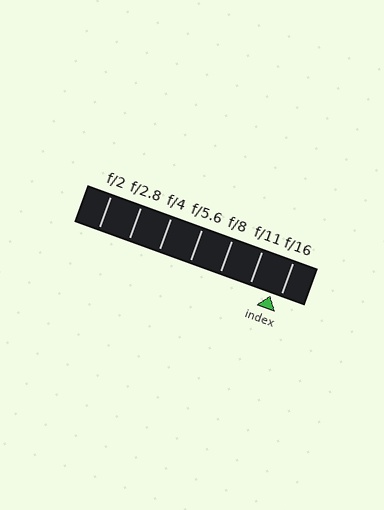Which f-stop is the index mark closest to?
The index mark is closest to f/16.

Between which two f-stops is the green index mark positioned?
The index mark is between f/11 and f/16.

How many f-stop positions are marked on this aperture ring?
There are 7 f-stop positions marked.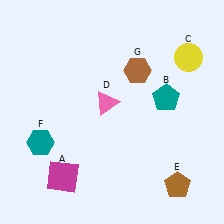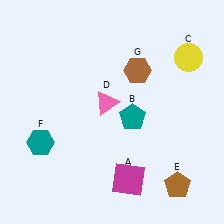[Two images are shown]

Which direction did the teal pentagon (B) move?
The teal pentagon (B) moved left.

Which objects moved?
The objects that moved are: the magenta square (A), the teal pentagon (B).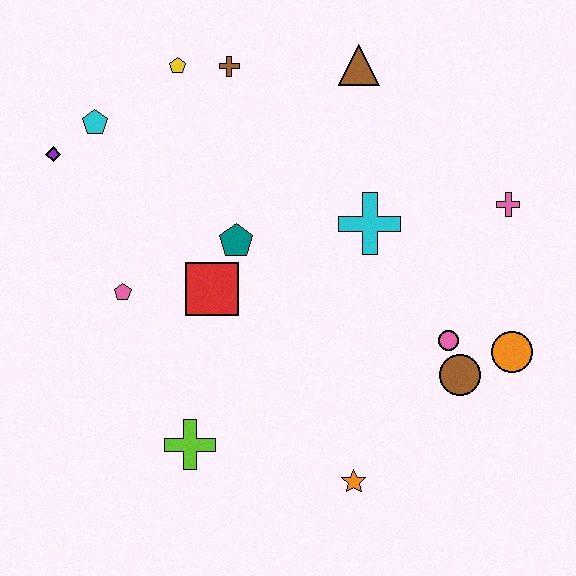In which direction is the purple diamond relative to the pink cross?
The purple diamond is to the left of the pink cross.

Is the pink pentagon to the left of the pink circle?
Yes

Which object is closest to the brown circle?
The pink circle is closest to the brown circle.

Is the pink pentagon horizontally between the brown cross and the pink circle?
No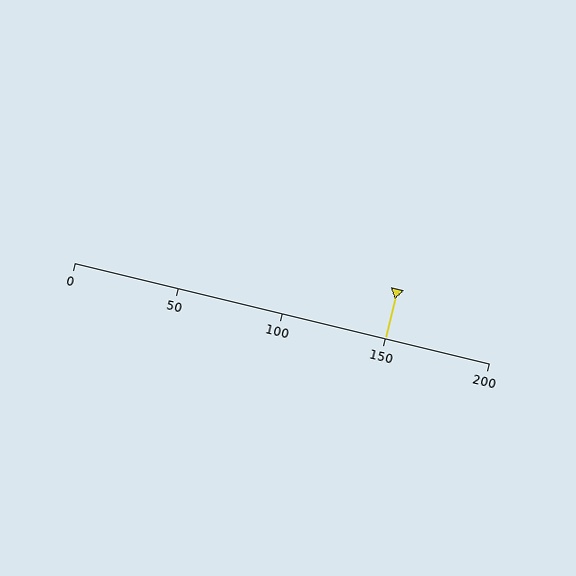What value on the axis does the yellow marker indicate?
The marker indicates approximately 150.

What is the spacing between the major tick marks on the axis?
The major ticks are spaced 50 apart.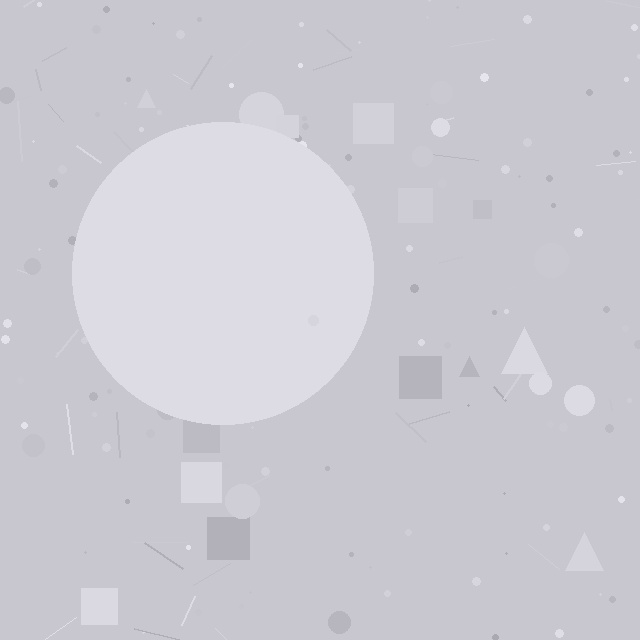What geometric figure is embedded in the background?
A circle is embedded in the background.